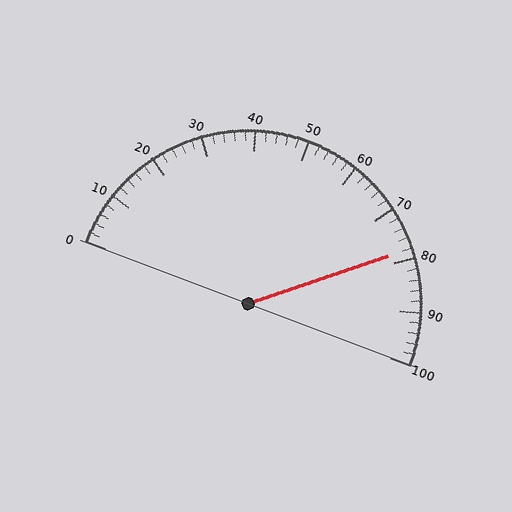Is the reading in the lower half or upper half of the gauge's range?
The reading is in the upper half of the range (0 to 100).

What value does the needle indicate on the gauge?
The needle indicates approximately 78.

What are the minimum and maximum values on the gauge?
The gauge ranges from 0 to 100.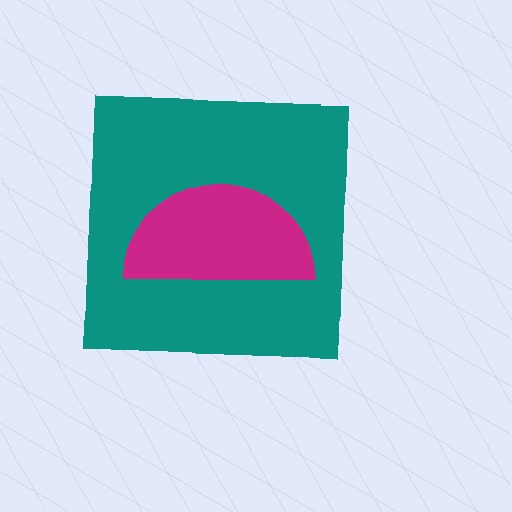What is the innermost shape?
The magenta semicircle.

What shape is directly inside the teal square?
The magenta semicircle.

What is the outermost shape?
The teal square.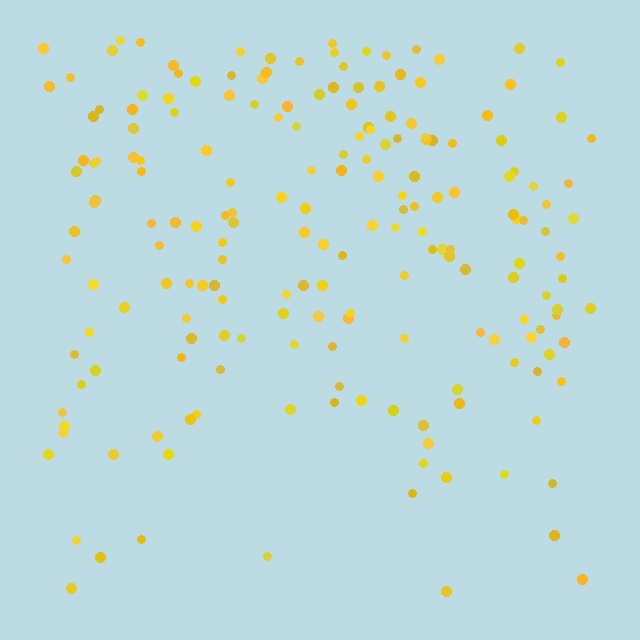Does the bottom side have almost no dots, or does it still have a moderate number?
Still a moderate number, just noticeably fewer than the top.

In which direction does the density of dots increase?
From bottom to top, with the top side densest.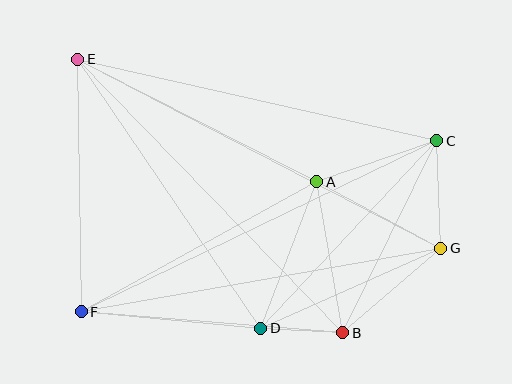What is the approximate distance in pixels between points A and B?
The distance between A and B is approximately 153 pixels.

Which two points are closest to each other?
Points B and D are closest to each other.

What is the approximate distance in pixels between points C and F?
The distance between C and F is approximately 394 pixels.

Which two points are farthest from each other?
Points E and G are farthest from each other.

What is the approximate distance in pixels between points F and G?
The distance between F and G is approximately 365 pixels.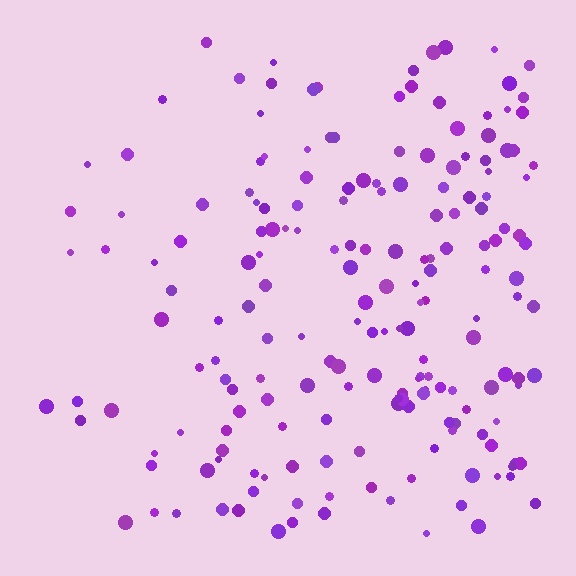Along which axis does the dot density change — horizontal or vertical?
Horizontal.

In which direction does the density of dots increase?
From left to right, with the right side densest.